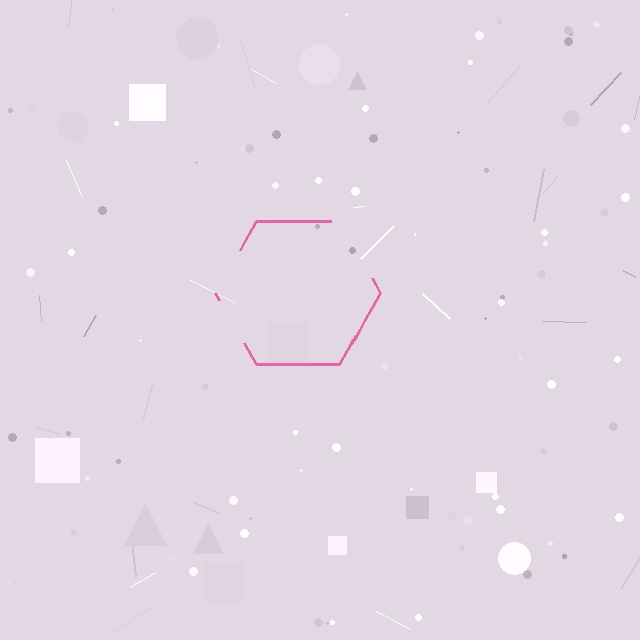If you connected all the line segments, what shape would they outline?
They would outline a hexagon.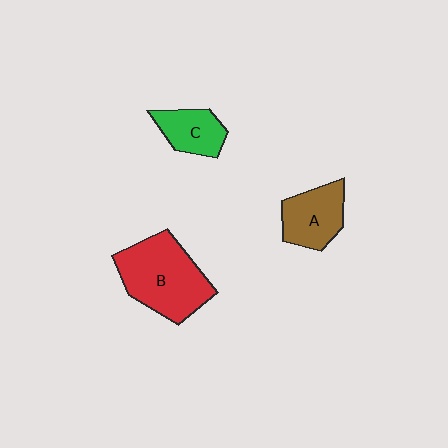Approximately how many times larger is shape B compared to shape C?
Approximately 2.1 times.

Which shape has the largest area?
Shape B (red).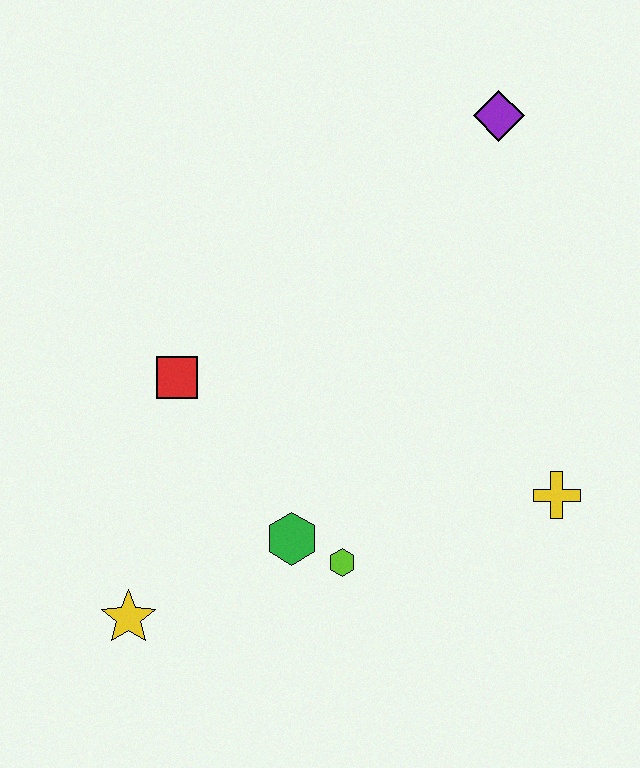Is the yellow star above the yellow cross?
No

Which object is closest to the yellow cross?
The lime hexagon is closest to the yellow cross.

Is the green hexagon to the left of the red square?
No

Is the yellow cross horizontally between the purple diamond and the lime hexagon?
No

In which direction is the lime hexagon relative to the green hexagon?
The lime hexagon is to the right of the green hexagon.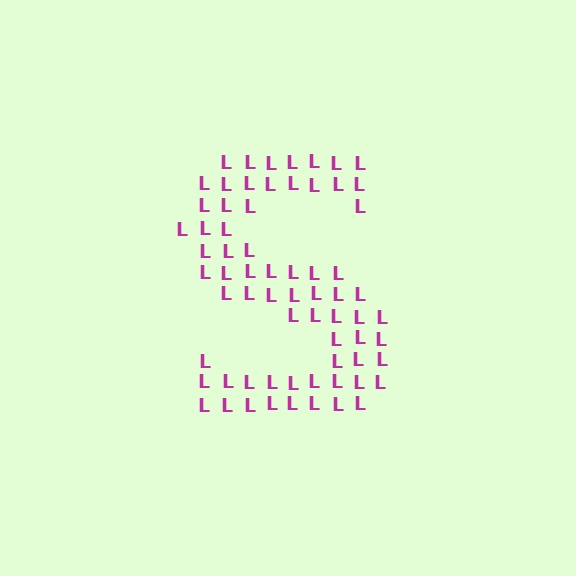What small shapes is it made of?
It is made of small letter L's.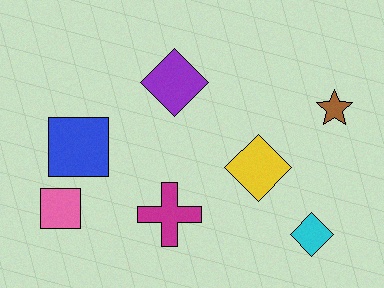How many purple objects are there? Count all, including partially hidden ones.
There is 1 purple object.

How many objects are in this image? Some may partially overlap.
There are 7 objects.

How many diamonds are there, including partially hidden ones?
There are 3 diamonds.